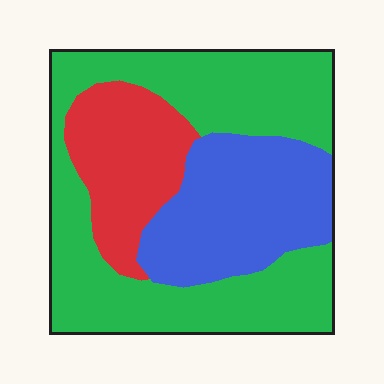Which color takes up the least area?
Red, at roughly 20%.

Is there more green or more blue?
Green.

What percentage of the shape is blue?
Blue covers roughly 25% of the shape.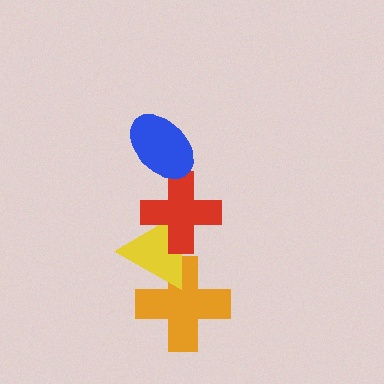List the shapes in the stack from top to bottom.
From top to bottom: the blue ellipse, the red cross, the yellow triangle, the orange cross.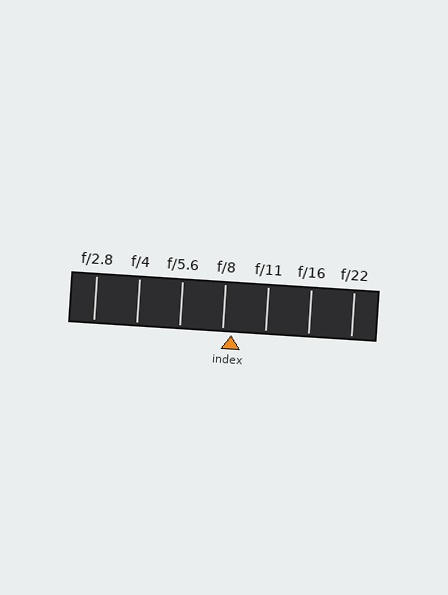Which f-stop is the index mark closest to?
The index mark is closest to f/8.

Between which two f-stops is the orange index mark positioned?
The index mark is between f/8 and f/11.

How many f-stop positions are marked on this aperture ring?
There are 7 f-stop positions marked.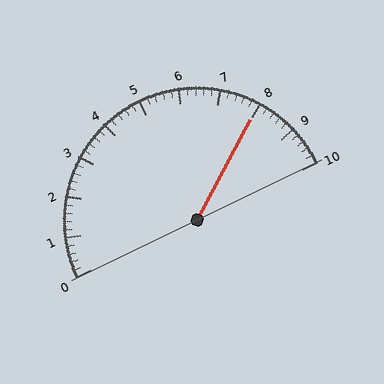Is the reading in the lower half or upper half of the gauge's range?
The reading is in the upper half of the range (0 to 10).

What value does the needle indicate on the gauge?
The needle indicates approximately 8.0.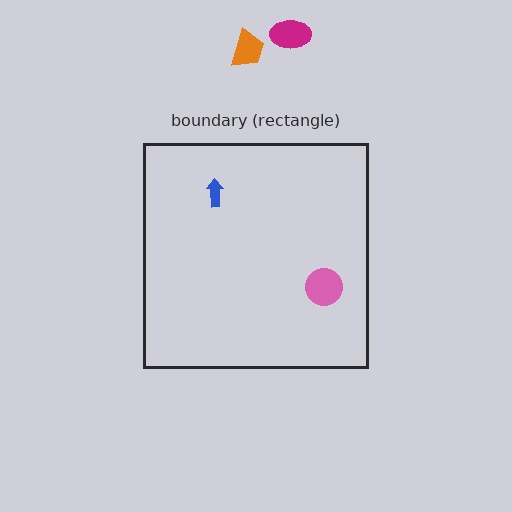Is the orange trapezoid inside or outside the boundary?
Outside.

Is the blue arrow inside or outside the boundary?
Inside.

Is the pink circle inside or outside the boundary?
Inside.